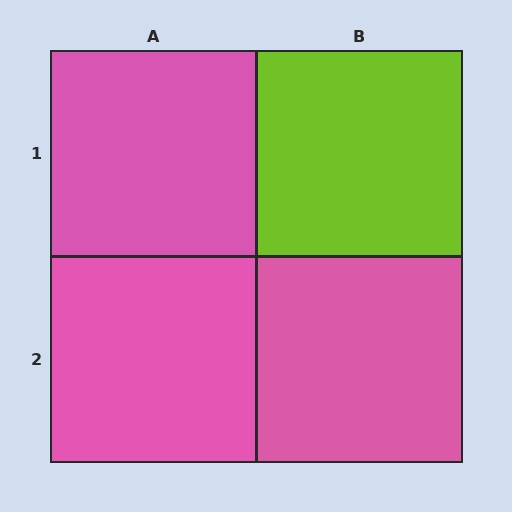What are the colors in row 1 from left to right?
Pink, lime.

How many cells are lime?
1 cell is lime.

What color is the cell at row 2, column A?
Pink.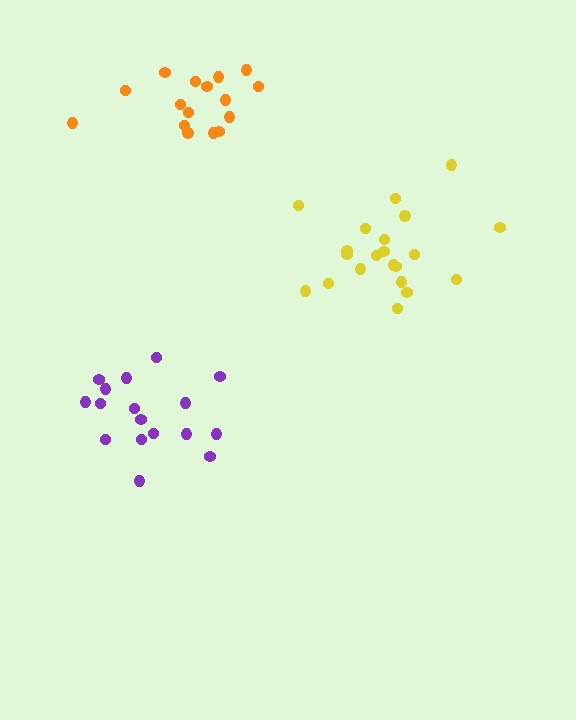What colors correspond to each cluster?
The clusters are colored: orange, yellow, purple.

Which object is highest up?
The orange cluster is topmost.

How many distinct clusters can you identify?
There are 3 distinct clusters.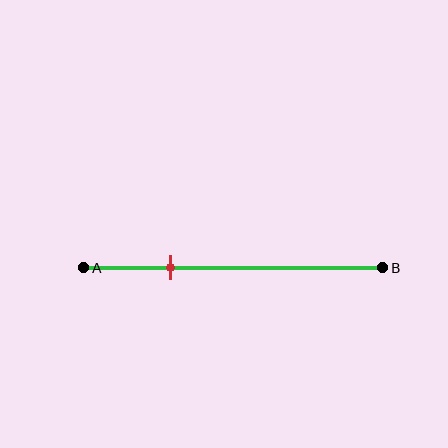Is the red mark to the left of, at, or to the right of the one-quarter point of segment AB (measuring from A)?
The red mark is to the right of the one-quarter point of segment AB.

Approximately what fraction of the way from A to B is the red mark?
The red mark is approximately 30% of the way from A to B.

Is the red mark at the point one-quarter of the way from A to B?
No, the mark is at about 30% from A, not at the 25% one-quarter point.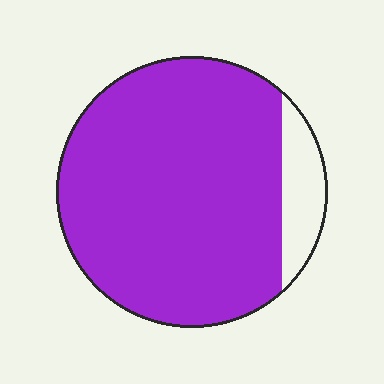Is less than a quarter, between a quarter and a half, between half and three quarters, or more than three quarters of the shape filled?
More than three quarters.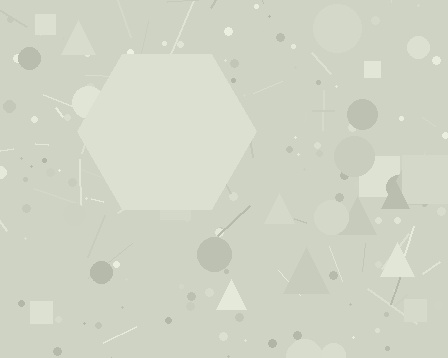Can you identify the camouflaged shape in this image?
The camouflaged shape is a hexagon.